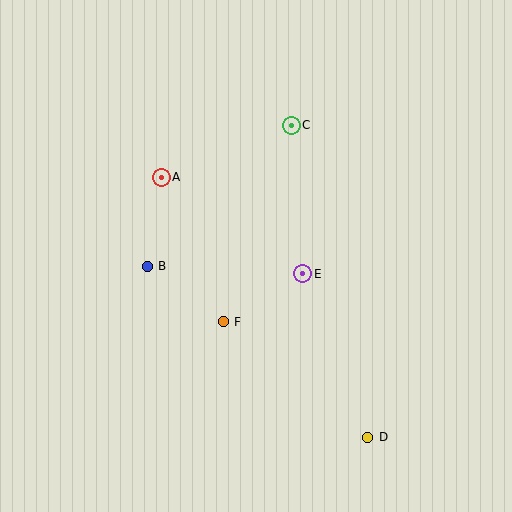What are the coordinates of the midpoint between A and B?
The midpoint between A and B is at (154, 222).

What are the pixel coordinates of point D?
Point D is at (368, 437).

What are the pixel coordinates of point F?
Point F is at (223, 322).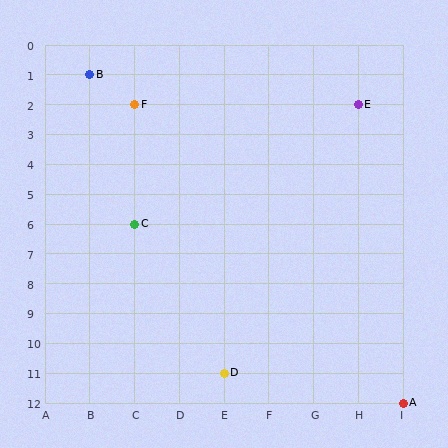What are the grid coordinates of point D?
Point D is at grid coordinates (E, 11).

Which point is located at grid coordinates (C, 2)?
Point F is at (C, 2).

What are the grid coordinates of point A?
Point A is at grid coordinates (I, 12).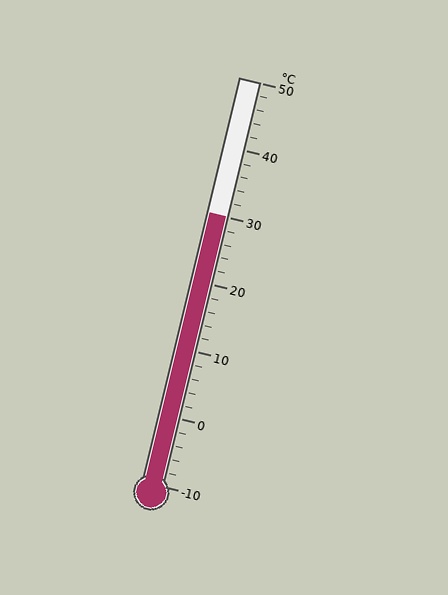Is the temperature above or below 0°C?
The temperature is above 0°C.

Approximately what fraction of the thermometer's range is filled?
The thermometer is filled to approximately 65% of its range.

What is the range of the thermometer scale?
The thermometer scale ranges from -10°C to 50°C.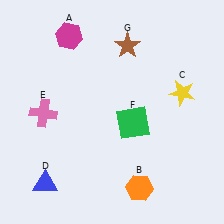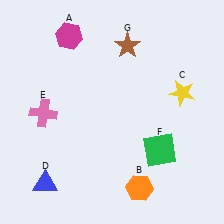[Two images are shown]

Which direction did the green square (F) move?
The green square (F) moved down.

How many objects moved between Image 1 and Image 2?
1 object moved between the two images.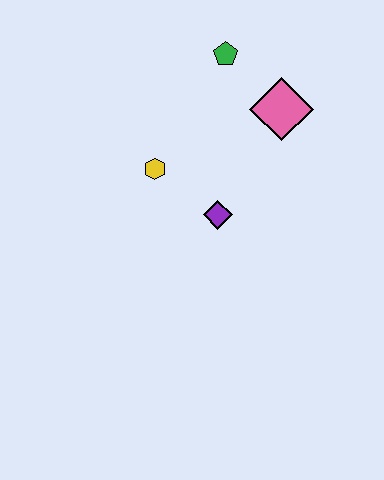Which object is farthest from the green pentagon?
The purple diamond is farthest from the green pentagon.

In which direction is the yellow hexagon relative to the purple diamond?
The yellow hexagon is to the left of the purple diamond.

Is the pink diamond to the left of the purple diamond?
No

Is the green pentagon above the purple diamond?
Yes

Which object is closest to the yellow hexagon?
The purple diamond is closest to the yellow hexagon.